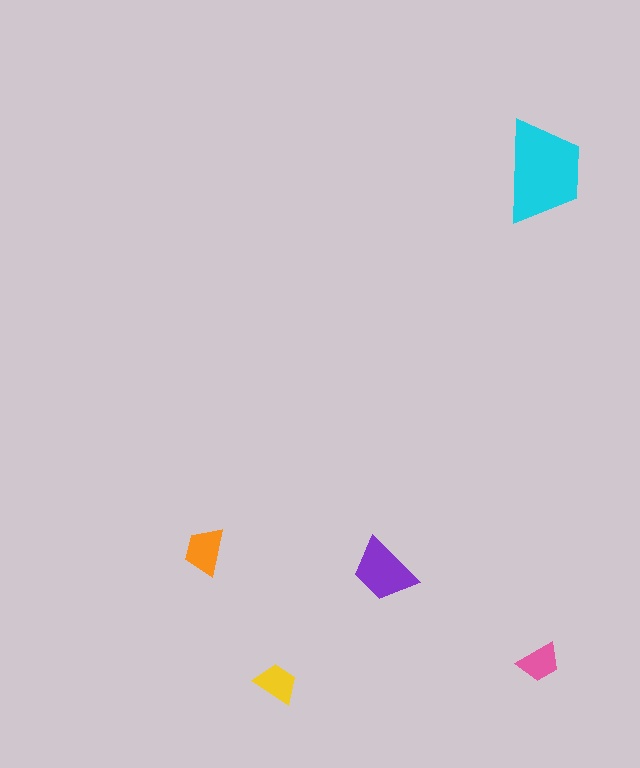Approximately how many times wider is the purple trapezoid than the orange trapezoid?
About 1.5 times wider.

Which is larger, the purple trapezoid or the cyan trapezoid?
The cyan one.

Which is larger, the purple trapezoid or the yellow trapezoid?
The purple one.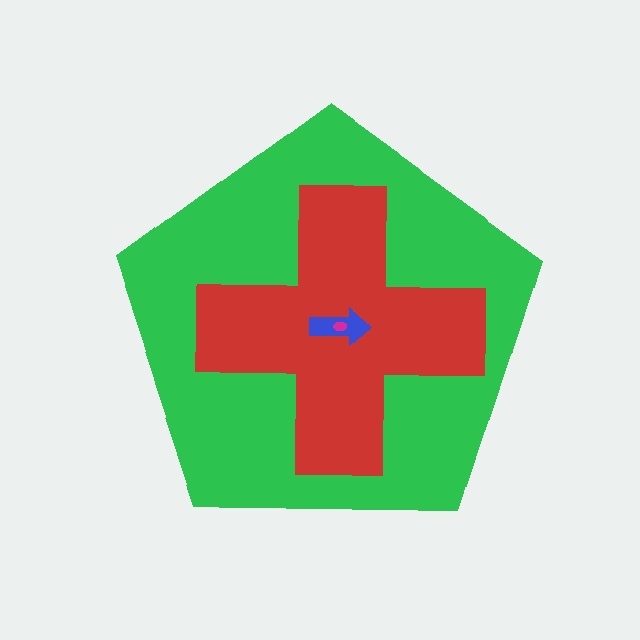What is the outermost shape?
The green pentagon.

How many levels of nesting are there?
4.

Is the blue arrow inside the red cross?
Yes.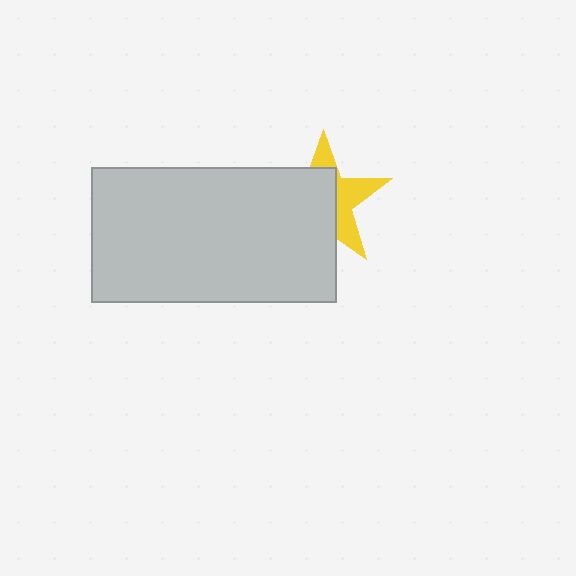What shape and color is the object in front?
The object in front is a light gray rectangle.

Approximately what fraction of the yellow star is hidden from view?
Roughly 60% of the yellow star is hidden behind the light gray rectangle.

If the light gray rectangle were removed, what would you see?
You would see the complete yellow star.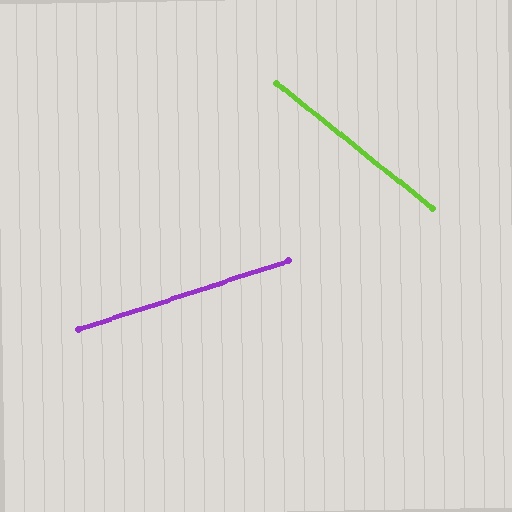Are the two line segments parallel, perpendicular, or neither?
Neither parallel nor perpendicular — they differ by about 57°.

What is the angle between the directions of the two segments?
Approximately 57 degrees.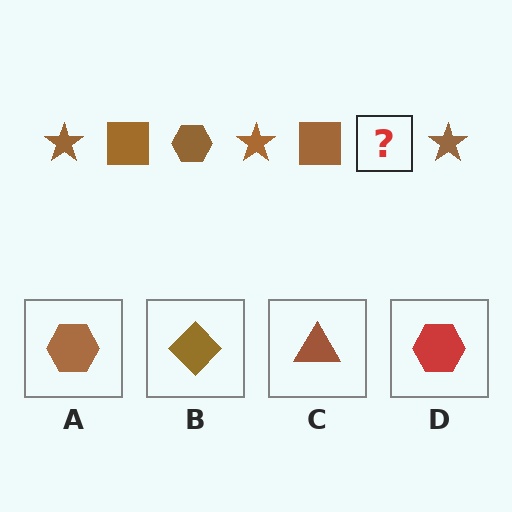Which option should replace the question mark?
Option A.